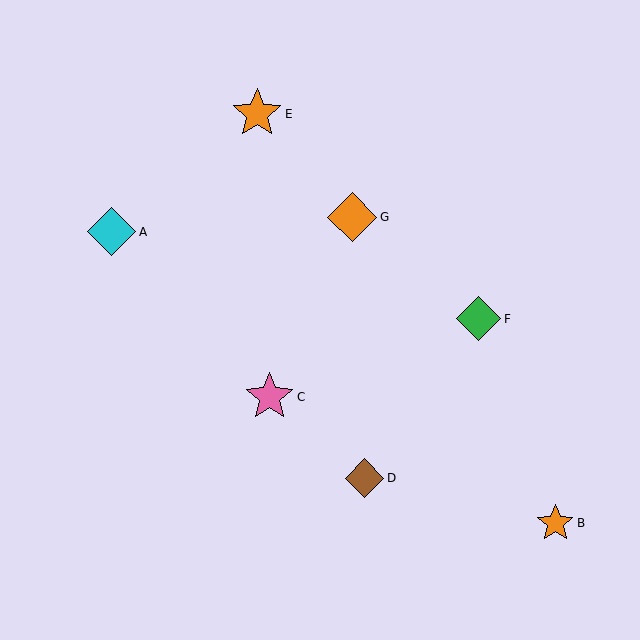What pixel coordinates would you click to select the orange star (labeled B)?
Click at (555, 523) to select the orange star B.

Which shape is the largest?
The orange star (labeled E) is the largest.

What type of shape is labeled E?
Shape E is an orange star.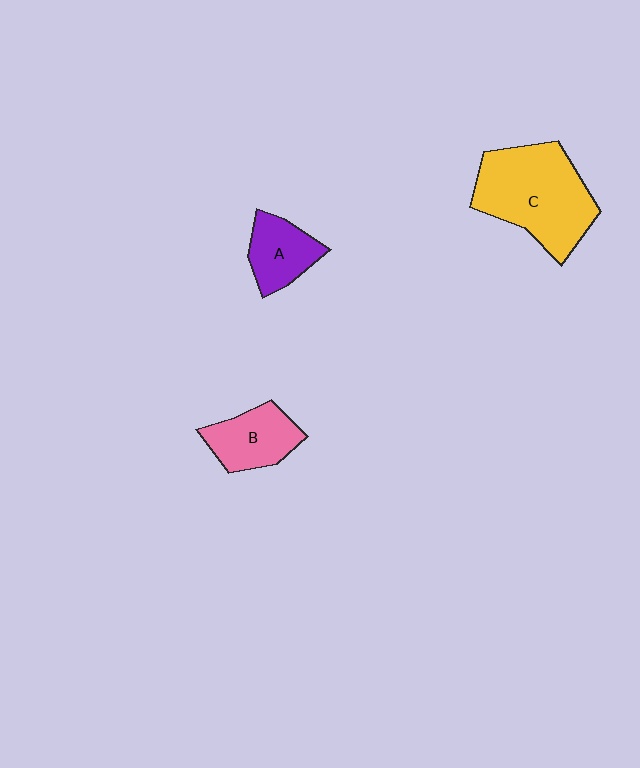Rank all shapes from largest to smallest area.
From largest to smallest: C (yellow), B (pink), A (purple).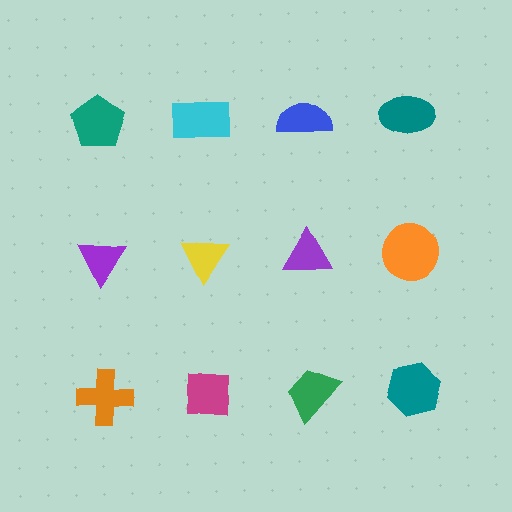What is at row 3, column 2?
A magenta square.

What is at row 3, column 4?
A teal hexagon.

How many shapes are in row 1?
4 shapes.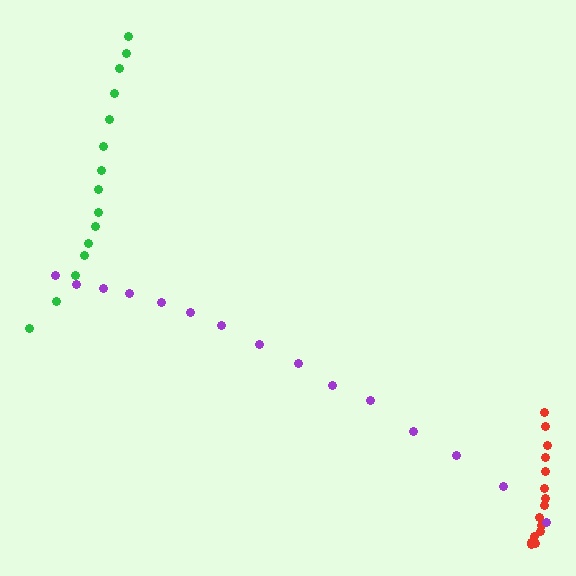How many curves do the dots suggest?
There are 3 distinct paths.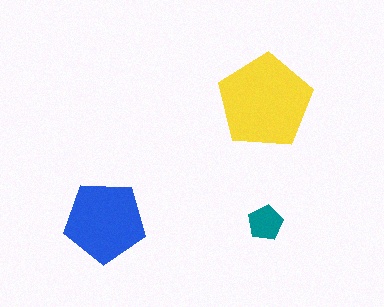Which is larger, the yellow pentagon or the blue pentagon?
The yellow one.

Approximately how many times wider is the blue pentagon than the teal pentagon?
About 2.5 times wider.